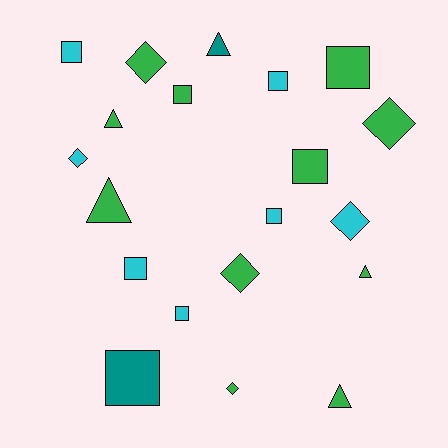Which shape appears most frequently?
Square, with 9 objects.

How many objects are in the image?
There are 20 objects.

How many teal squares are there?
There is 1 teal square.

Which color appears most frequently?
Green, with 11 objects.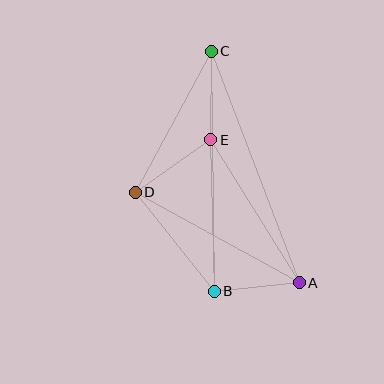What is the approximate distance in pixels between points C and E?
The distance between C and E is approximately 89 pixels.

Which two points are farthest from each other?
Points A and C are farthest from each other.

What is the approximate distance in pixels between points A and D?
The distance between A and D is approximately 187 pixels.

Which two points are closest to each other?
Points A and B are closest to each other.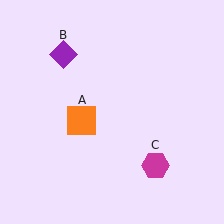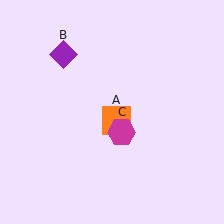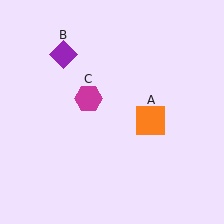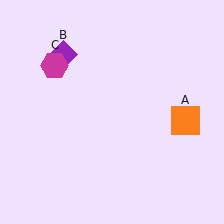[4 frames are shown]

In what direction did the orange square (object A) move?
The orange square (object A) moved right.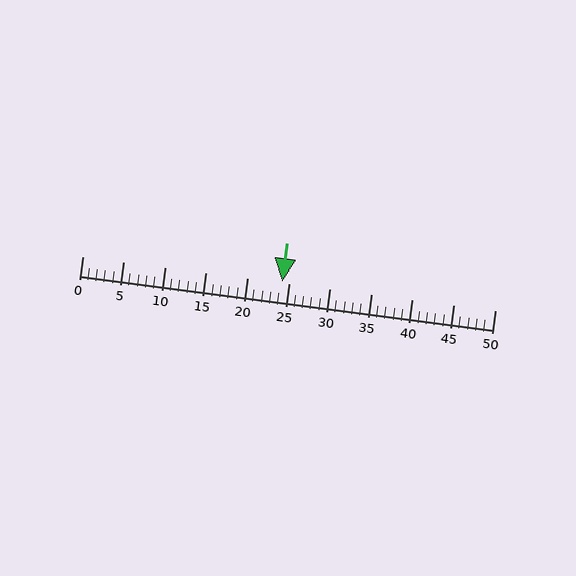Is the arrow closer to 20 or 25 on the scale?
The arrow is closer to 25.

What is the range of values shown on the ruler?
The ruler shows values from 0 to 50.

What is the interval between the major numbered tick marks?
The major tick marks are spaced 5 units apart.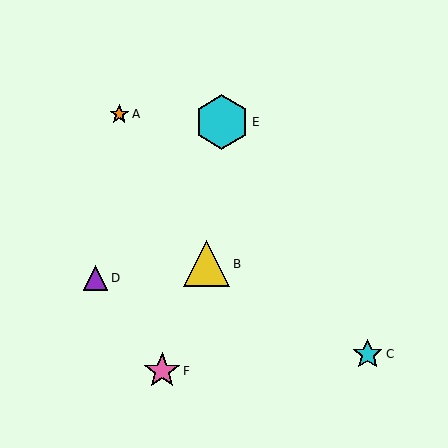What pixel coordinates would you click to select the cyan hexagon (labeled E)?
Click at (222, 122) to select the cyan hexagon E.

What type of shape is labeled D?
Shape D is a purple triangle.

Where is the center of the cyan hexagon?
The center of the cyan hexagon is at (222, 122).